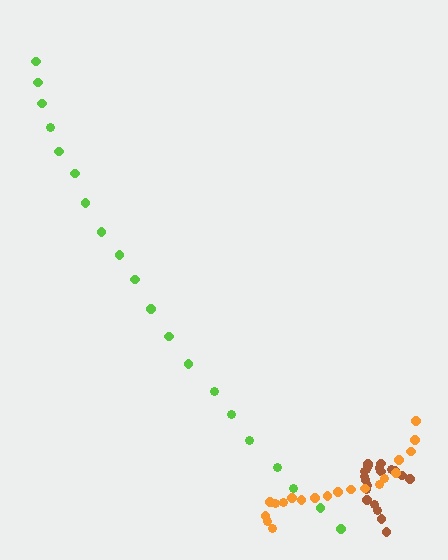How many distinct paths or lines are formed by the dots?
There are 3 distinct paths.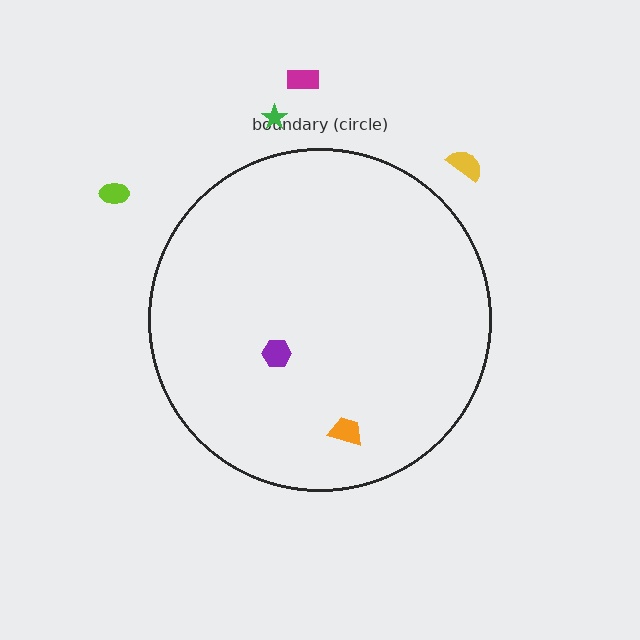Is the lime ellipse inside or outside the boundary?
Outside.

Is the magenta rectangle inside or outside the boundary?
Outside.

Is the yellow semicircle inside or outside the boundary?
Outside.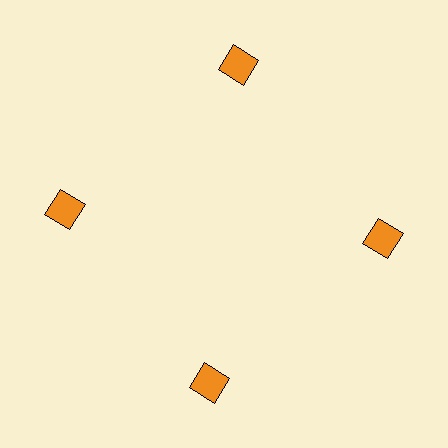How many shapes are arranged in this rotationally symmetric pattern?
There are 4 shapes, arranged in 4 groups of 1.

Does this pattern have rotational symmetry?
Yes, this pattern has 4-fold rotational symmetry. It looks the same after rotating 90 degrees around the center.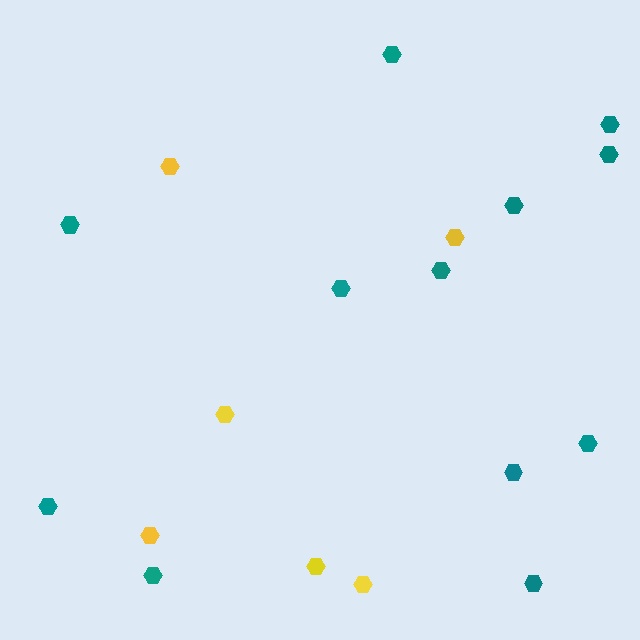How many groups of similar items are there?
There are 2 groups: one group of teal hexagons (12) and one group of yellow hexagons (6).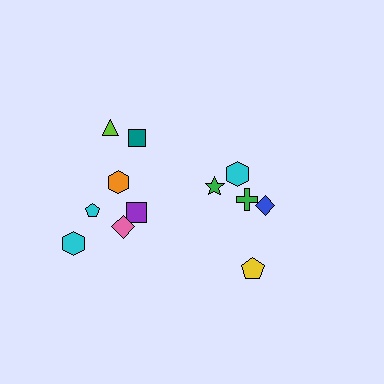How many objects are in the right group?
There are 4 objects.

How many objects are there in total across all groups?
There are 12 objects.